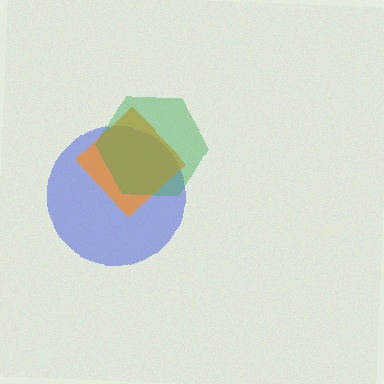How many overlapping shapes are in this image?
There are 3 overlapping shapes in the image.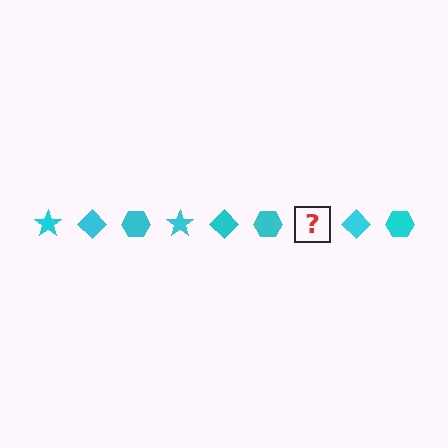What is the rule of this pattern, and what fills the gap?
The rule is that the pattern cycles through star, diamond, hexagon shapes in cyan. The gap should be filled with a cyan star.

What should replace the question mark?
The question mark should be replaced with a cyan star.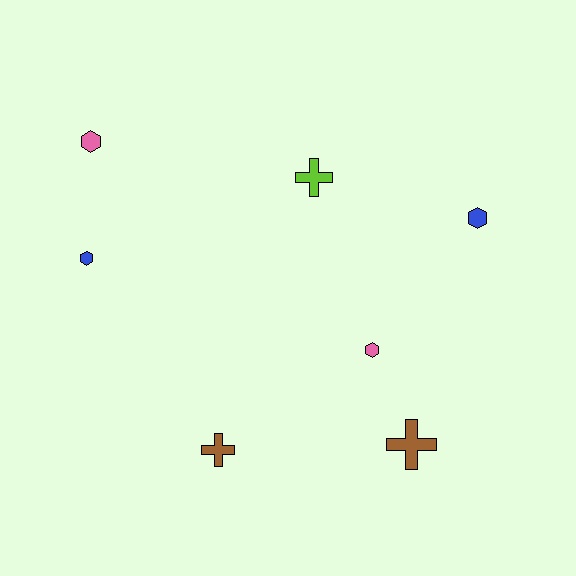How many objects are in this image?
There are 7 objects.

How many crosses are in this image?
There are 3 crosses.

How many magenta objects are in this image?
There are no magenta objects.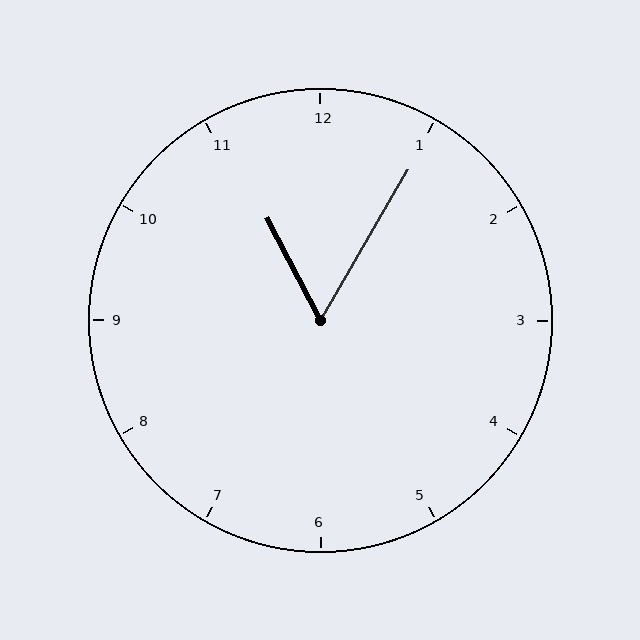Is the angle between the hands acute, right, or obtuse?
It is acute.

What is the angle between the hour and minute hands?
Approximately 58 degrees.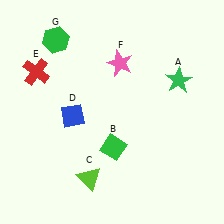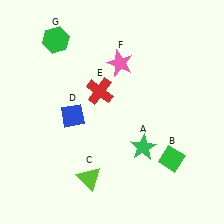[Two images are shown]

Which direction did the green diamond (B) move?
The green diamond (B) moved right.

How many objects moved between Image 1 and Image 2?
3 objects moved between the two images.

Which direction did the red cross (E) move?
The red cross (E) moved right.